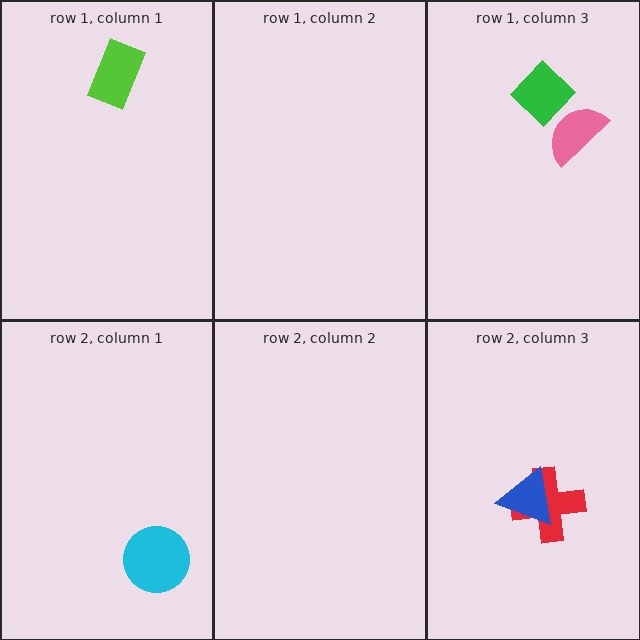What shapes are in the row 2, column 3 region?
The red cross, the blue triangle.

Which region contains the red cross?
The row 2, column 3 region.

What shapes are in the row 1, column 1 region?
The lime rectangle.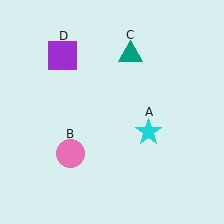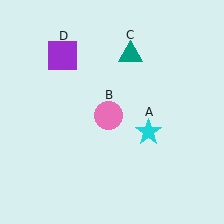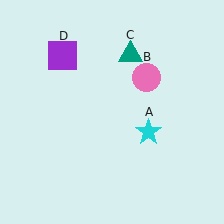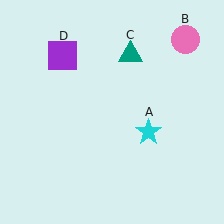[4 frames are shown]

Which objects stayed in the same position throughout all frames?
Cyan star (object A) and teal triangle (object C) and purple square (object D) remained stationary.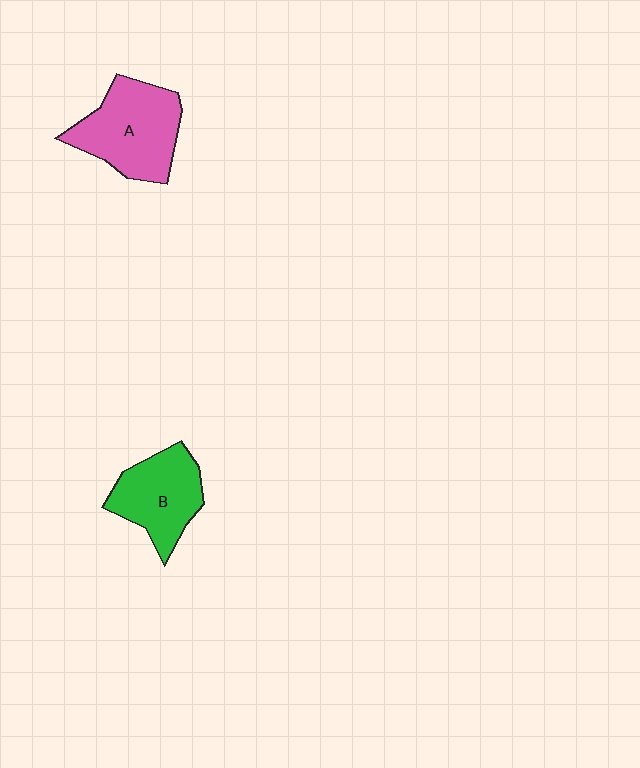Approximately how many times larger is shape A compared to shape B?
Approximately 1.2 times.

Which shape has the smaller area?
Shape B (green).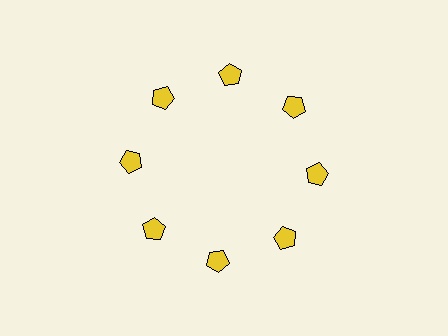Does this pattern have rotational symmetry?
Yes, this pattern has 8-fold rotational symmetry. It looks the same after rotating 45 degrees around the center.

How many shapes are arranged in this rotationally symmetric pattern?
There are 8 shapes, arranged in 8 groups of 1.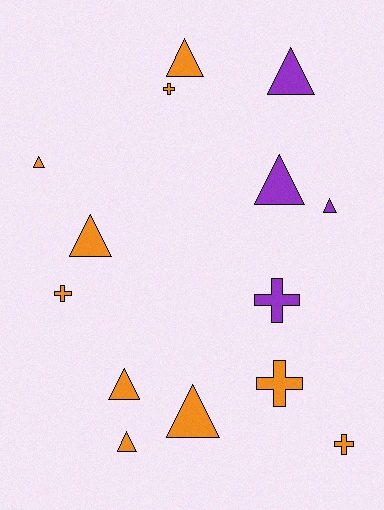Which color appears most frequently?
Orange, with 10 objects.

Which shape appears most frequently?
Triangle, with 9 objects.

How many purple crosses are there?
There is 1 purple cross.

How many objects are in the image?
There are 14 objects.